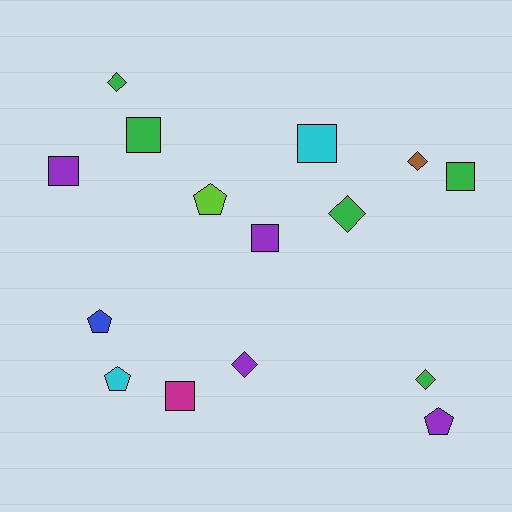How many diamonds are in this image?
There are 5 diamonds.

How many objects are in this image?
There are 15 objects.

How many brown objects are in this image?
There is 1 brown object.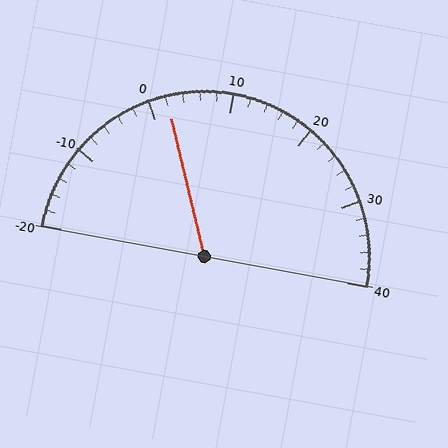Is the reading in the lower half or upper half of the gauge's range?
The reading is in the lower half of the range (-20 to 40).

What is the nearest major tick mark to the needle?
The nearest major tick mark is 0.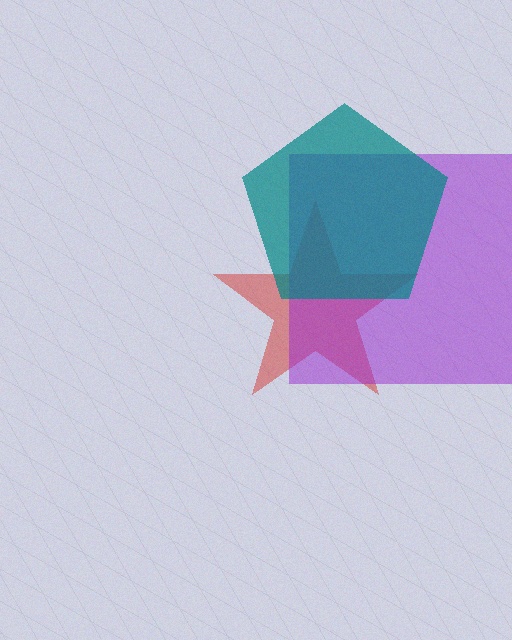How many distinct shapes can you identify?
There are 3 distinct shapes: a red star, a purple square, a teal pentagon.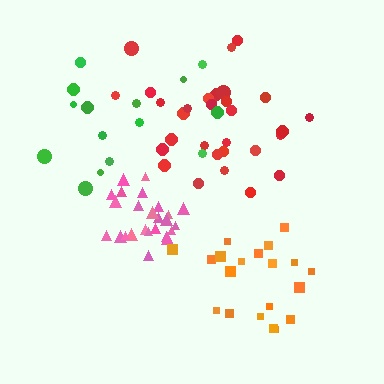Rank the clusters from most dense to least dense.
pink, red, orange, green.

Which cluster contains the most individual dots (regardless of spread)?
Red (31).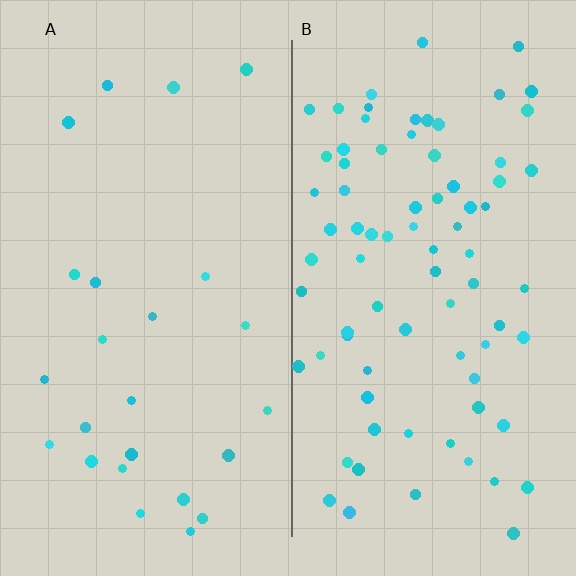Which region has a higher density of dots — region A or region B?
B (the right).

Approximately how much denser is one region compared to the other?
Approximately 3.2× — region B over region A.